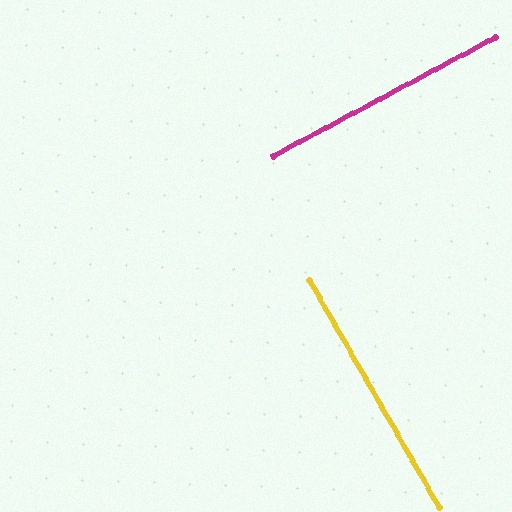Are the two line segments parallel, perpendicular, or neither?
Perpendicular — they meet at approximately 89°.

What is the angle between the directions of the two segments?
Approximately 89 degrees.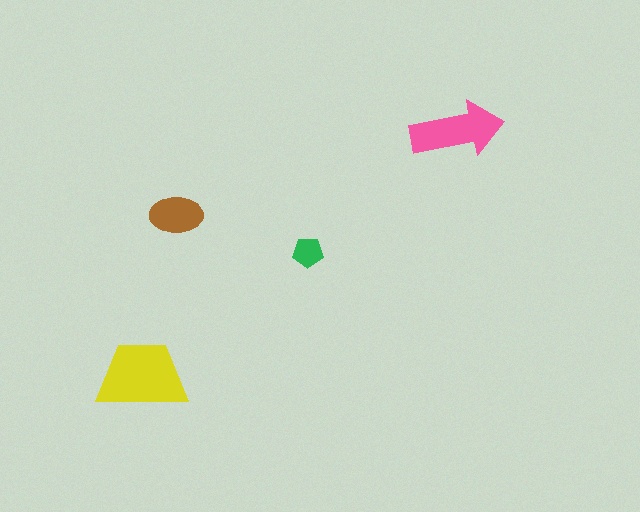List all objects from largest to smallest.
The yellow trapezoid, the pink arrow, the brown ellipse, the green pentagon.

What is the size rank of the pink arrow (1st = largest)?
2nd.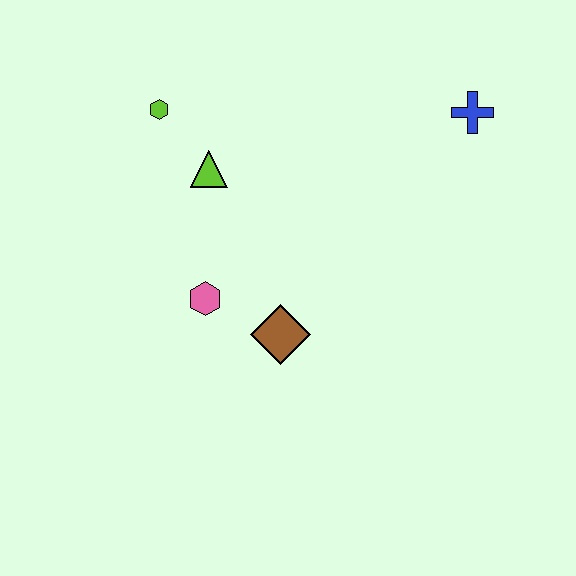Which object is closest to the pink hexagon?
The brown diamond is closest to the pink hexagon.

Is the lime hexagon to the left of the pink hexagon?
Yes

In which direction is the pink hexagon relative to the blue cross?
The pink hexagon is to the left of the blue cross.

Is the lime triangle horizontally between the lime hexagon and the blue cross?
Yes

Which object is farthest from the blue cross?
The pink hexagon is farthest from the blue cross.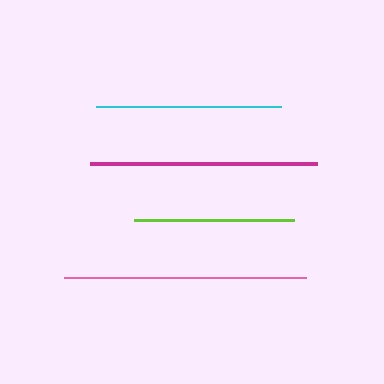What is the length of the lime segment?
The lime segment is approximately 160 pixels long.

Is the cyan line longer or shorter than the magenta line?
The magenta line is longer than the cyan line.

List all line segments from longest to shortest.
From longest to shortest: pink, magenta, cyan, lime.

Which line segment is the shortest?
The lime line is the shortest at approximately 160 pixels.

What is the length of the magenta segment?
The magenta segment is approximately 227 pixels long.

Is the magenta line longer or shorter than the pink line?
The pink line is longer than the magenta line.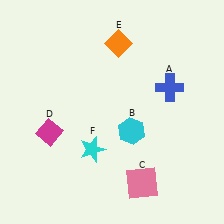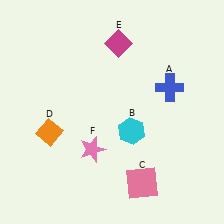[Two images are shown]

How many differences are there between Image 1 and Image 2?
There are 3 differences between the two images.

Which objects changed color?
D changed from magenta to orange. E changed from orange to magenta. F changed from cyan to pink.